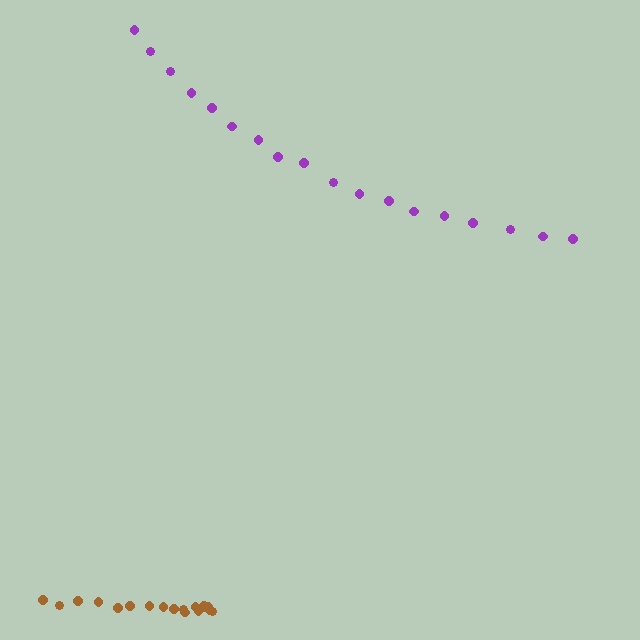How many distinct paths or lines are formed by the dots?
There are 2 distinct paths.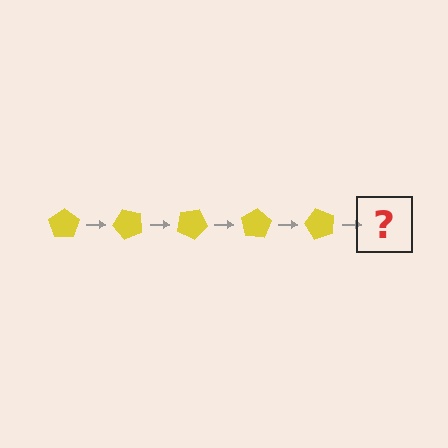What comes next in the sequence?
The next element should be a yellow pentagon rotated 250 degrees.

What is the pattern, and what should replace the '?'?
The pattern is that the pentagon rotates 50 degrees each step. The '?' should be a yellow pentagon rotated 250 degrees.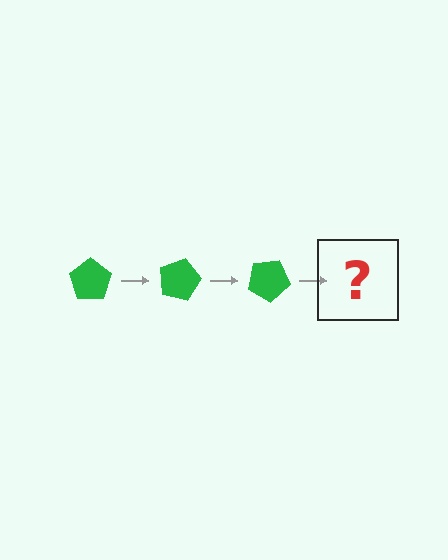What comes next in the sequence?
The next element should be a green pentagon rotated 45 degrees.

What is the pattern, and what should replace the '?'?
The pattern is that the pentagon rotates 15 degrees each step. The '?' should be a green pentagon rotated 45 degrees.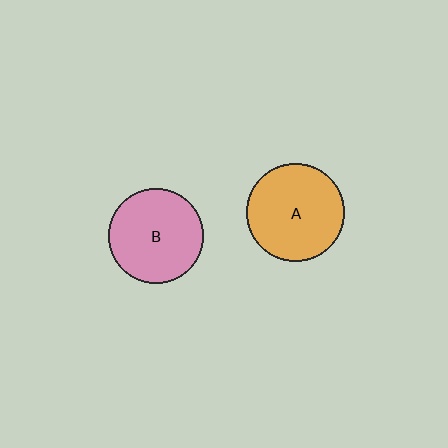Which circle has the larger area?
Circle A (orange).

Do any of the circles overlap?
No, none of the circles overlap.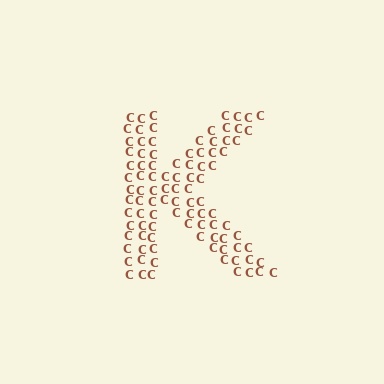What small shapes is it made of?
It is made of small letter C's.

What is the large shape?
The large shape is the letter K.